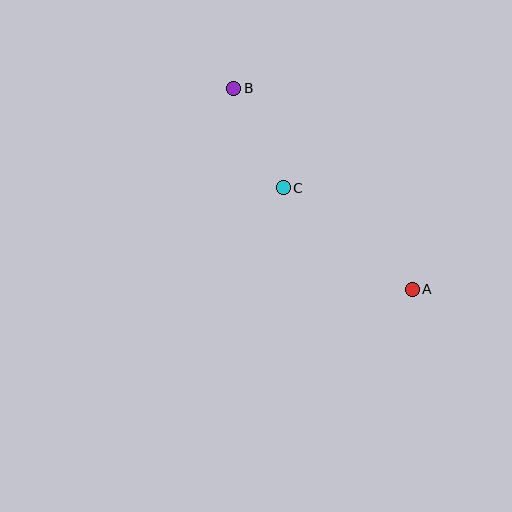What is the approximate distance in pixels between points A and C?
The distance between A and C is approximately 164 pixels.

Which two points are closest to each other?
Points B and C are closest to each other.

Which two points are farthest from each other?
Points A and B are farthest from each other.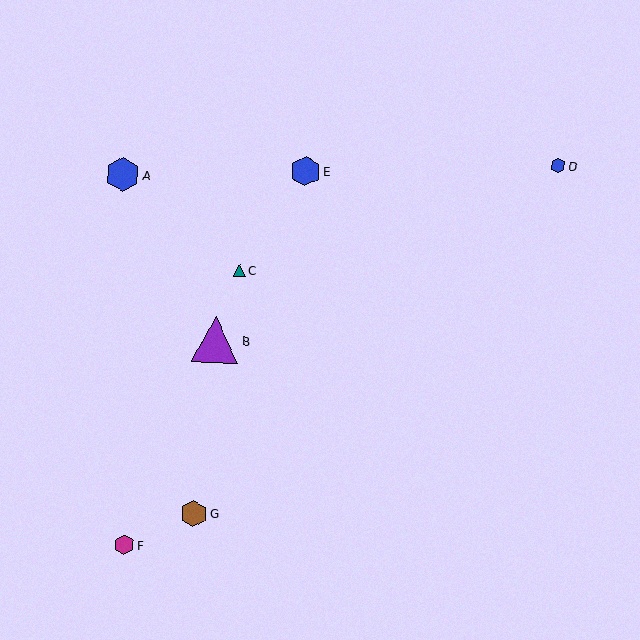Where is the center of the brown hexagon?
The center of the brown hexagon is at (194, 514).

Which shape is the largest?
The purple triangle (labeled B) is the largest.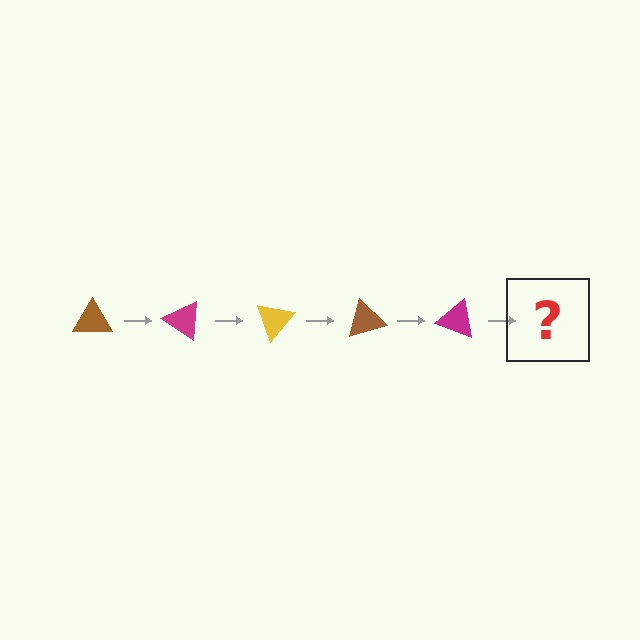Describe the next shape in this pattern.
It should be a yellow triangle, rotated 175 degrees from the start.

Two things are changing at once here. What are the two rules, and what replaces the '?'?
The two rules are that it rotates 35 degrees each step and the color cycles through brown, magenta, and yellow. The '?' should be a yellow triangle, rotated 175 degrees from the start.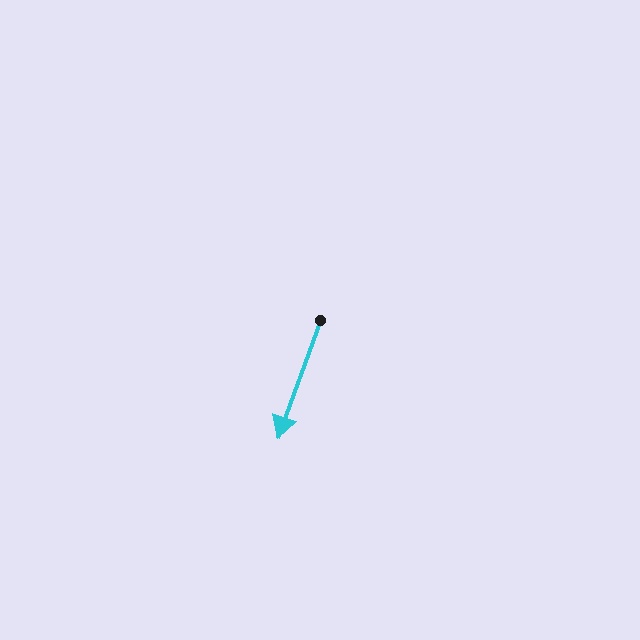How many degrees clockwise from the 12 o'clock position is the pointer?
Approximately 200 degrees.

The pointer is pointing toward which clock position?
Roughly 7 o'clock.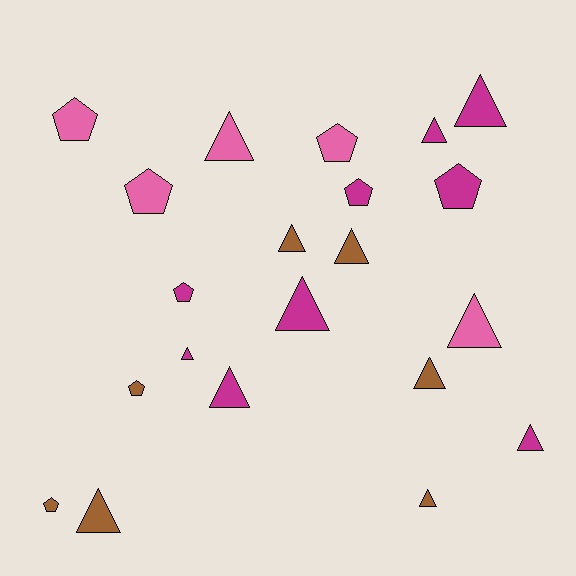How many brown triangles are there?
There are 5 brown triangles.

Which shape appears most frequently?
Triangle, with 13 objects.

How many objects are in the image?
There are 21 objects.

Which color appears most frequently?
Magenta, with 9 objects.